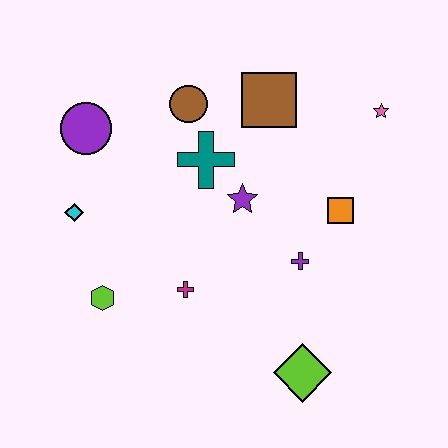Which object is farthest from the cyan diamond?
The pink star is farthest from the cyan diamond.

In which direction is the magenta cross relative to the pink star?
The magenta cross is to the left of the pink star.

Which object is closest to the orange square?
The purple cross is closest to the orange square.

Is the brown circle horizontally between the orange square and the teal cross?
No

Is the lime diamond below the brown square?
Yes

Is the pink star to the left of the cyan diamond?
No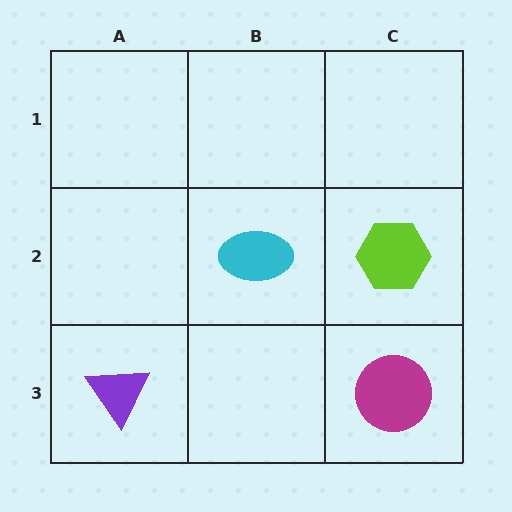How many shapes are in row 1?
0 shapes.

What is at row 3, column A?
A purple triangle.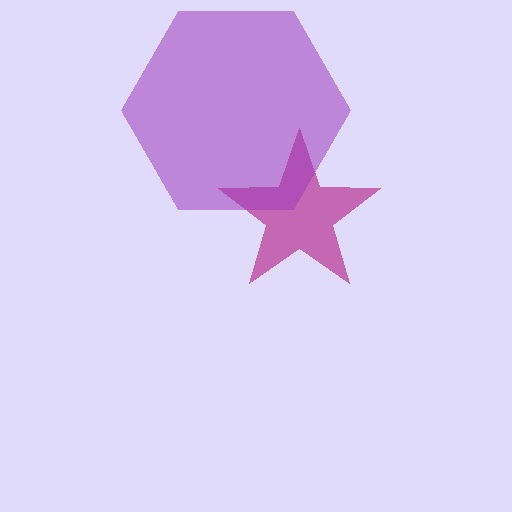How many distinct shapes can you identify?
There are 2 distinct shapes: a magenta star, a purple hexagon.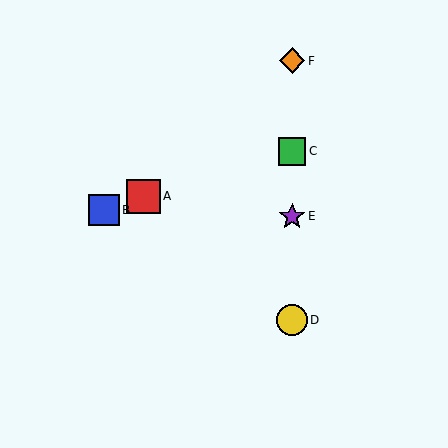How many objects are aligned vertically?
4 objects (C, D, E, F) are aligned vertically.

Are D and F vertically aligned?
Yes, both are at x≈292.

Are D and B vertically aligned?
No, D is at x≈292 and B is at x≈104.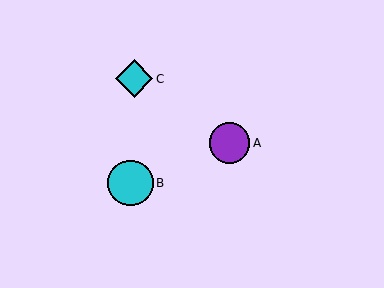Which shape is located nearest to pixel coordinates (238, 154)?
The purple circle (labeled A) at (230, 143) is nearest to that location.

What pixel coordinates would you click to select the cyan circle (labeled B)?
Click at (131, 183) to select the cyan circle B.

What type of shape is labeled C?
Shape C is a cyan diamond.